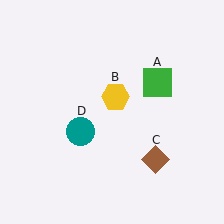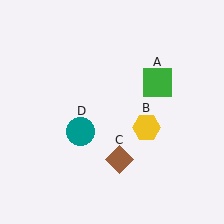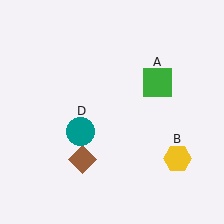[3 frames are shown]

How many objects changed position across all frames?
2 objects changed position: yellow hexagon (object B), brown diamond (object C).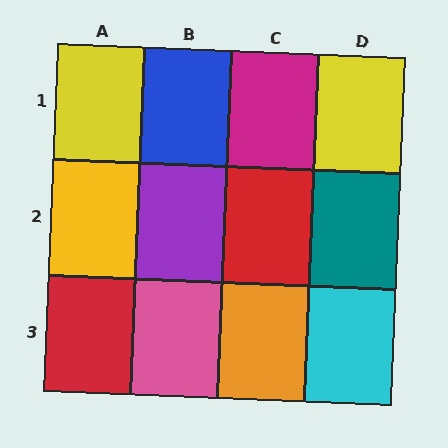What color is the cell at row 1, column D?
Yellow.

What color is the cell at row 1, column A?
Yellow.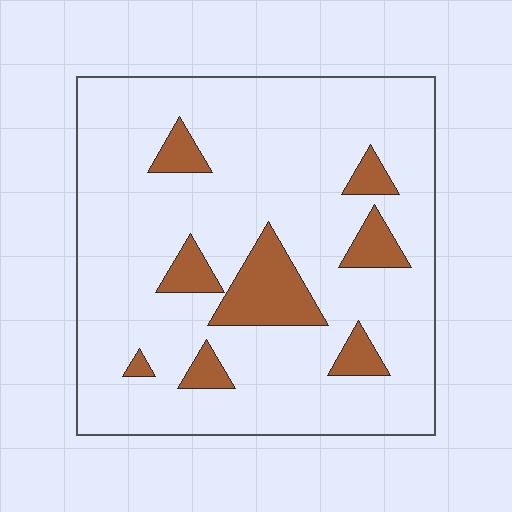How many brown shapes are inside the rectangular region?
8.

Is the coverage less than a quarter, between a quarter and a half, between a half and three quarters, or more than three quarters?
Less than a quarter.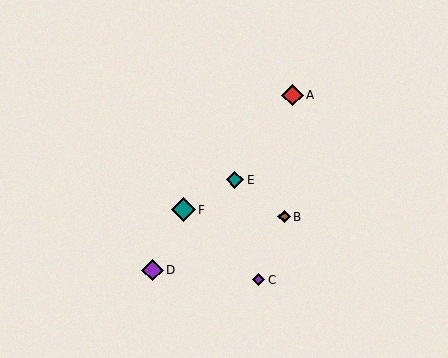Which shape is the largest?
The teal diamond (labeled F) is the largest.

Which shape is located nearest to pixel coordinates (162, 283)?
The purple diamond (labeled D) at (152, 270) is nearest to that location.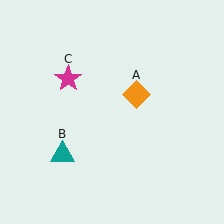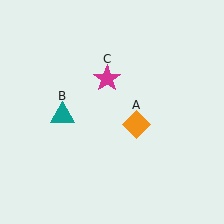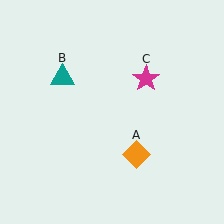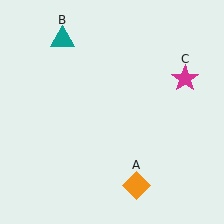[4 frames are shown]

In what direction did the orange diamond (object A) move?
The orange diamond (object A) moved down.